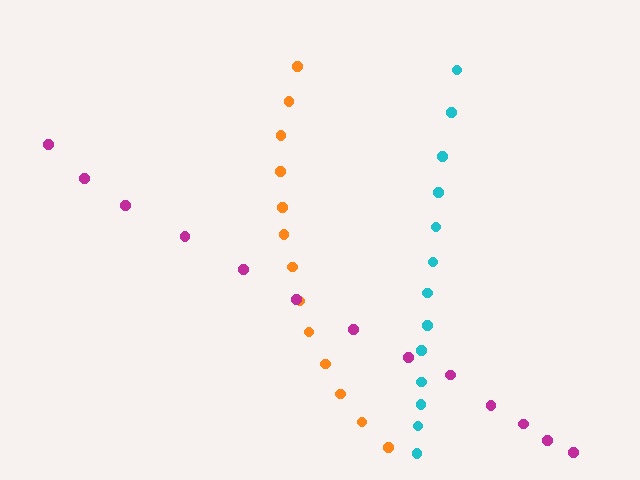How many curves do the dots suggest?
There are 3 distinct paths.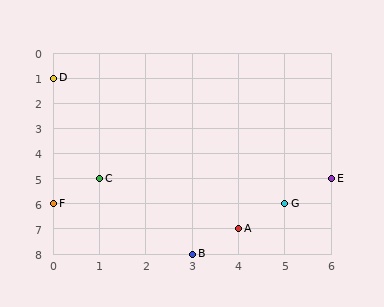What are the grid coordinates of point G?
Point G is at grid coordinates (5, 6).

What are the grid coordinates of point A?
Point A is at grid coordinates (4, 7).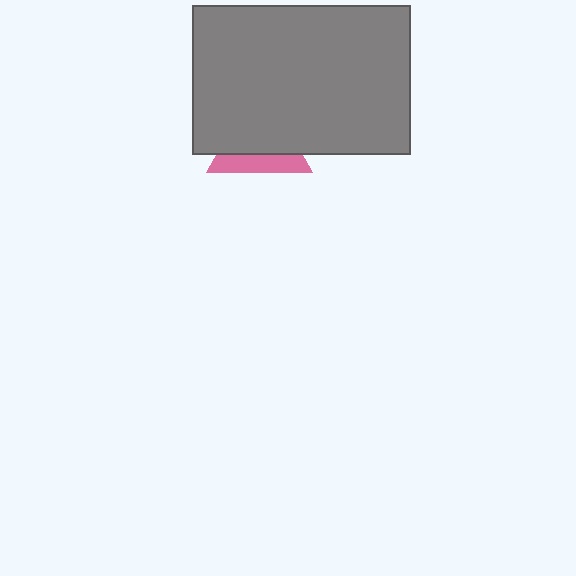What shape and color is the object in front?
The object in front is a gray rectangle.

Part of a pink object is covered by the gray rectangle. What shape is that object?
It is a triangle.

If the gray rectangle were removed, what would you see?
You would see the complete pink triangle.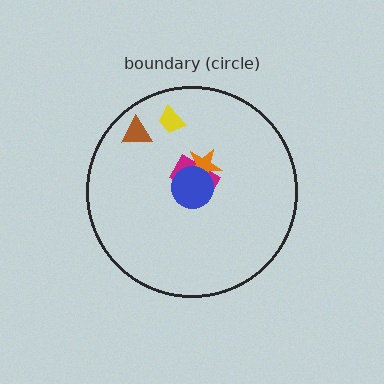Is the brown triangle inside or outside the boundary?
Inside.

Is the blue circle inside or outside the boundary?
Inside.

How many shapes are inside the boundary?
5 inside, 0 outside.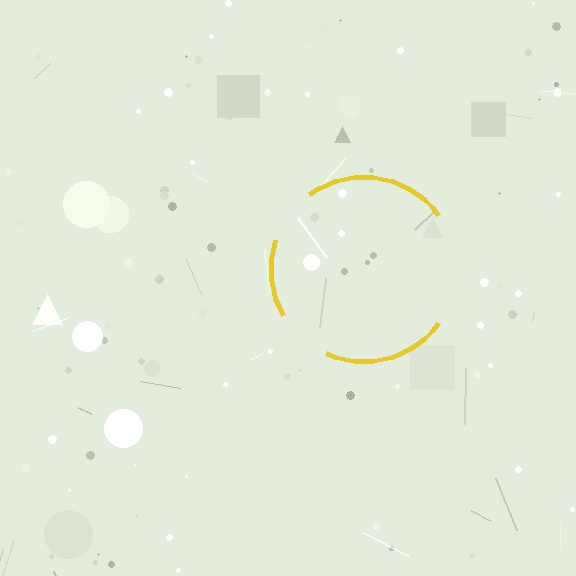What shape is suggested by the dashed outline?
The dashed outline suggests a circle.